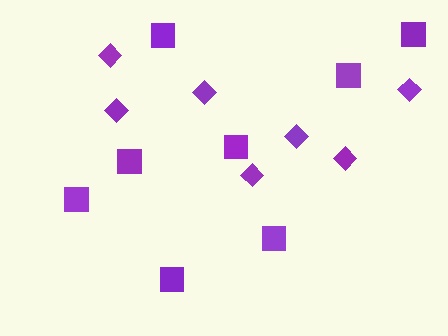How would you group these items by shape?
There are 2 groups: one group of squares (8) and one group of diamonds (7).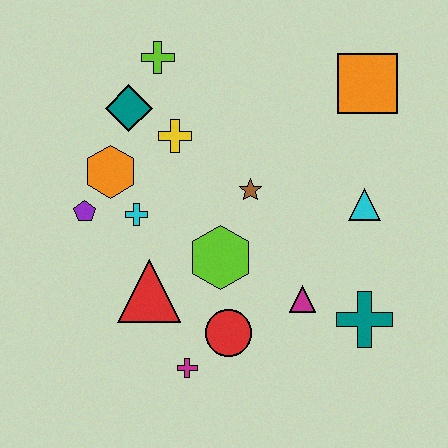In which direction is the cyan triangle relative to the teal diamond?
The cyan triangle is to the right of the teal diamond.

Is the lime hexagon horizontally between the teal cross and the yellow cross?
Yes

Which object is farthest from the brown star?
The magenta cross is farthest from the brown star.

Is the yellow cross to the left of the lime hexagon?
Yes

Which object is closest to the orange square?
The cyan triangle is closest to the orange square.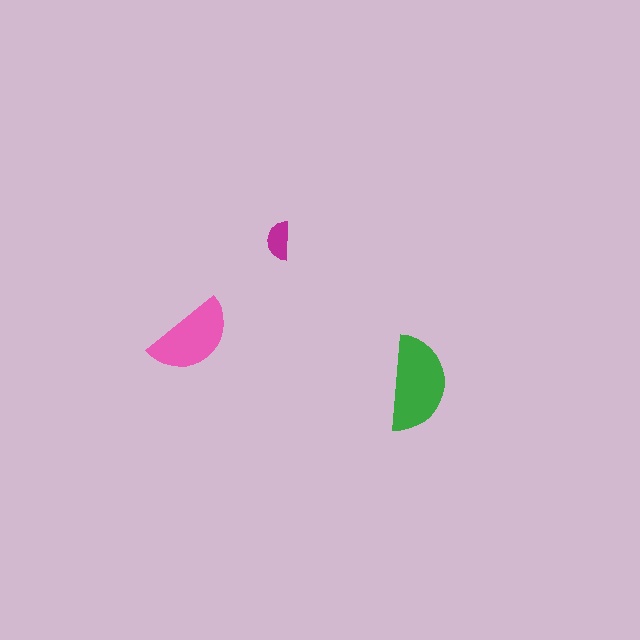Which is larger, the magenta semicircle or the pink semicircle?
The pink one.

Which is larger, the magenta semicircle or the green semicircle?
The green one.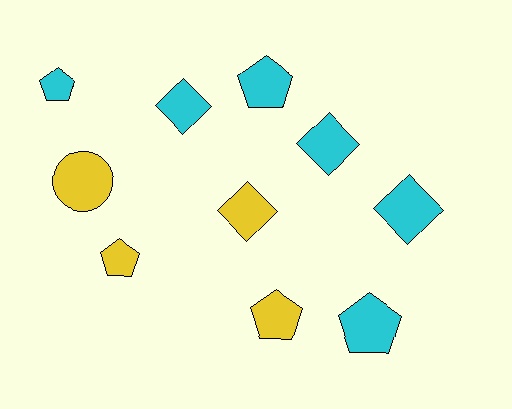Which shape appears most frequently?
Pentagon, with 5 objects.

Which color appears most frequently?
Cyan, with 6 objects.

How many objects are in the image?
There are 10 objects.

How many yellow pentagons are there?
There are 2 yellow pentagons.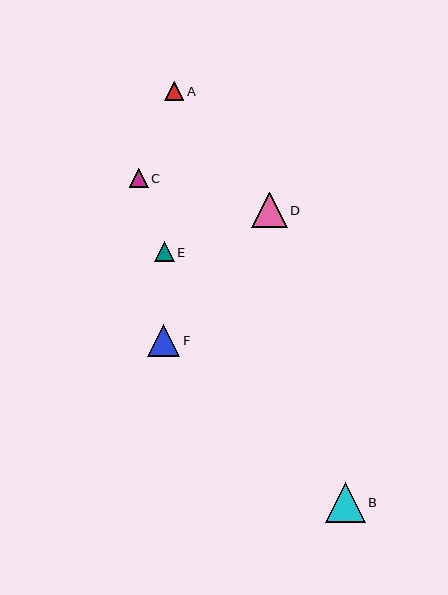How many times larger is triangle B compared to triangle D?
Triangle B is approximately 1.1 times the size of triangle D.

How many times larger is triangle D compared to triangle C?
Triangle D is approximately 1.9 times the size of triangle C.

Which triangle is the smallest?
Triangle C is the smallest with a size of approximately 19 pixels.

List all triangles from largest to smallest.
From largest to smallest: B, D, F, E, A, C.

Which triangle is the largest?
Triangle B is the largest with a size of approximately 40 pixels.